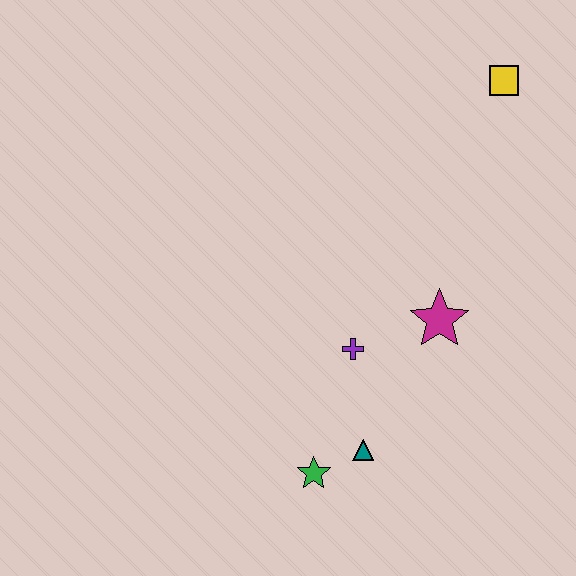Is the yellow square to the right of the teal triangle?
Yes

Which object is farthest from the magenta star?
The yellow square is farthest from the magenta star.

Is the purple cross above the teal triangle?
Yes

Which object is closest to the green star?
The teal triangle is closest to the green star.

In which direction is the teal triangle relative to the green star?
The teal triangle is to the right of the green star.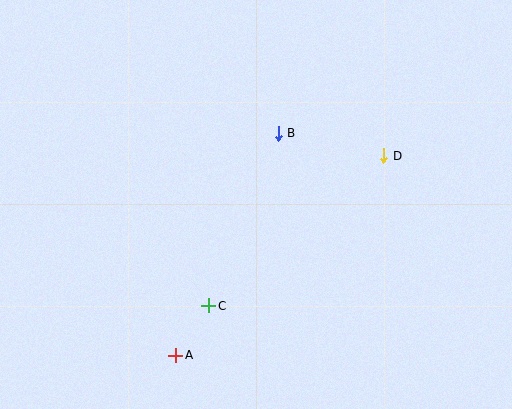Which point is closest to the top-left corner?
Point B is closest to the top-left corner.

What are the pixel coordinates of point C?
Point C is at (209, 306).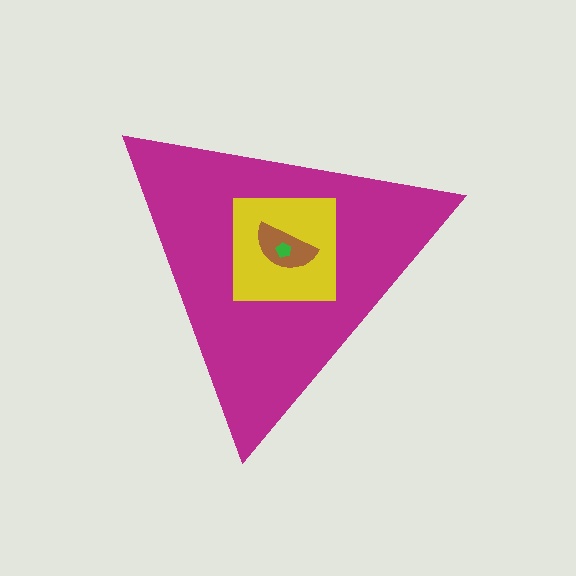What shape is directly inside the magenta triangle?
The yellow square.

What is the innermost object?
The green pentagon.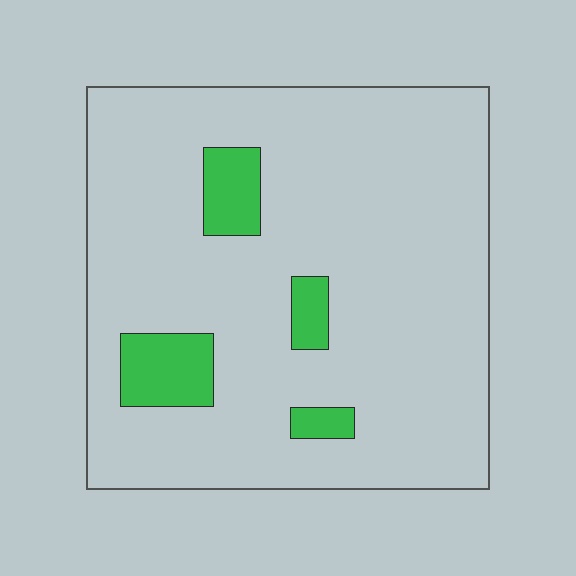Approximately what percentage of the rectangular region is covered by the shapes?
Approximately 10%.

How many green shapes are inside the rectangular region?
4.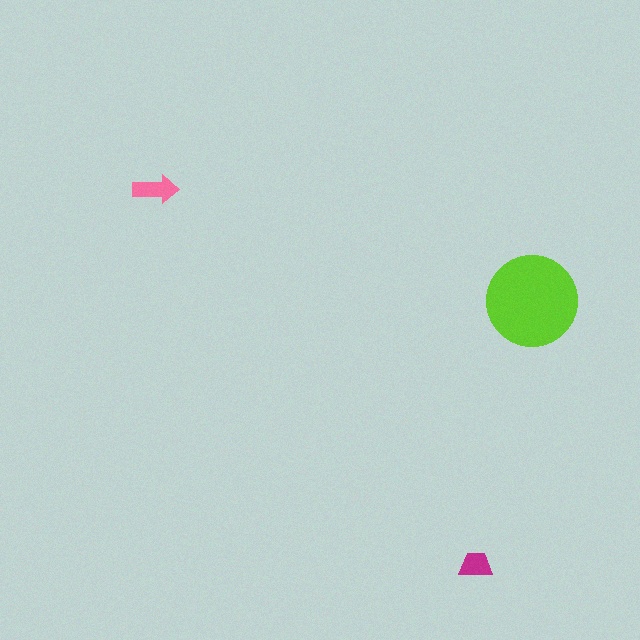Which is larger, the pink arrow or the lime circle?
The lime circle.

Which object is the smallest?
The magenta trapezoid.